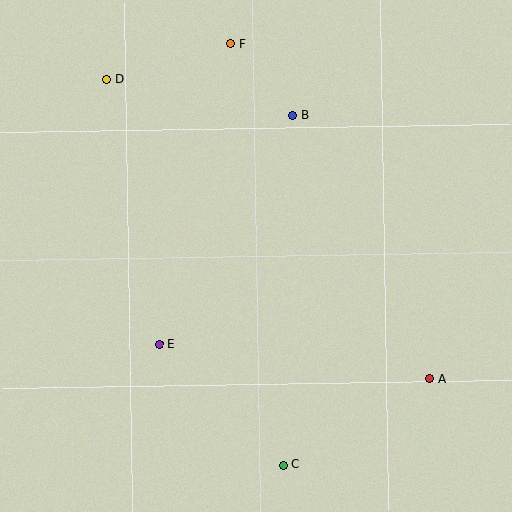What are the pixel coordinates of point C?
Point C is at (284, 465).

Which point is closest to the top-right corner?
Point B is closest to the top-right corner.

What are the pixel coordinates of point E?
Point E is at (160, 344).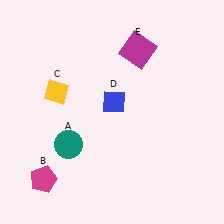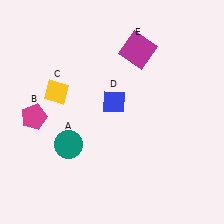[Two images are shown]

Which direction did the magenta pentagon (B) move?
The magenta pentagon (B) moved up.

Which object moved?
The magenta pentagon (B) moved up.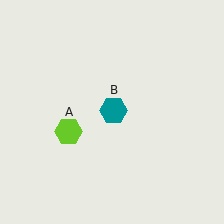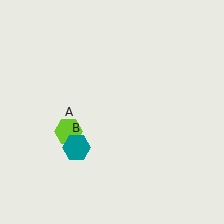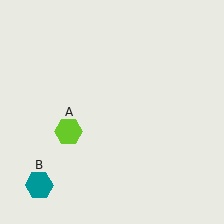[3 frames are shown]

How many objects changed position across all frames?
1 object changed position: teal hexagon (object B).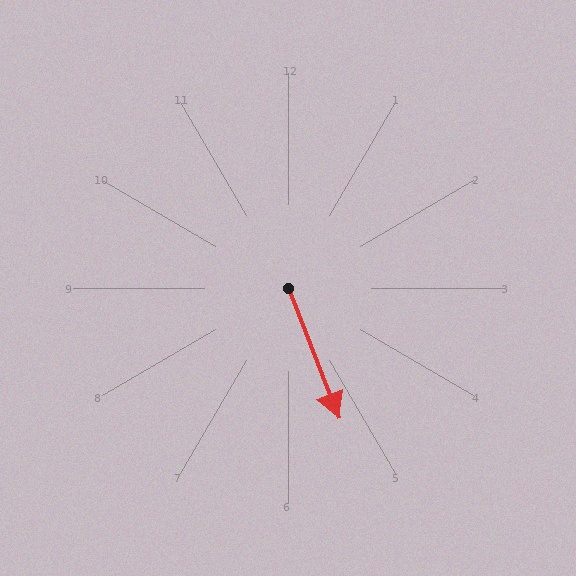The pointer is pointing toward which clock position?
Roughly 5 o'clock.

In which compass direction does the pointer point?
South.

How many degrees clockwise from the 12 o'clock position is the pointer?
Approximately 159 degrees.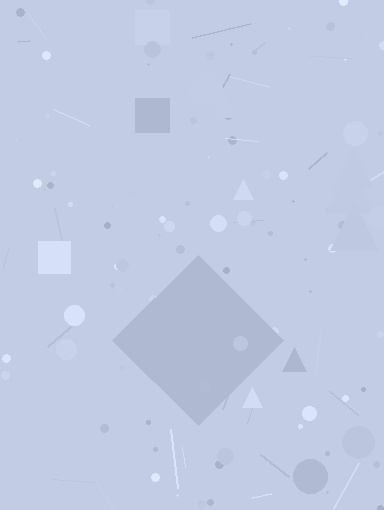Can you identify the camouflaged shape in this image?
The camouflaged shape is a diamond.